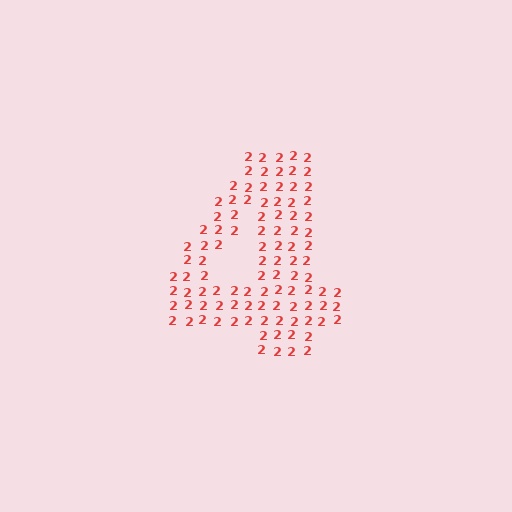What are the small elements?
The small elements are digit 2's.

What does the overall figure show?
The overall figure shows the digit 4.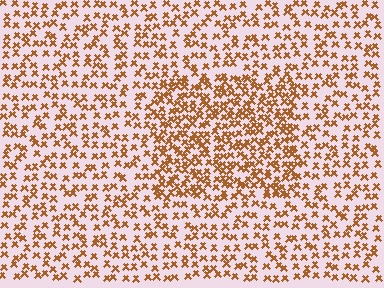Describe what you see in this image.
The image contains small brown elements arranged at two different densities. A rectangle-shaped region is visible where the elements are more densely packed than the surrounding area.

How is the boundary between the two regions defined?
The boundary is defined by a change in element density (approximately 1.8x ratio). All elements are the same color, size, and shape.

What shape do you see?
I see a rectangle.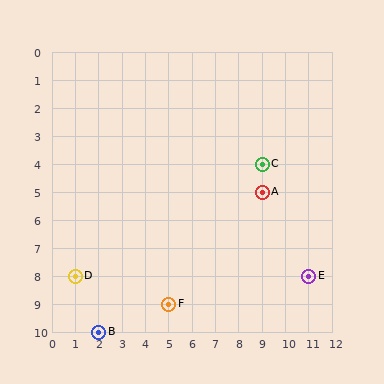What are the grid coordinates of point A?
Point A is at grid coordinates (9, 5).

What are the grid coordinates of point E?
Point E is at grid coordinates (11, 8).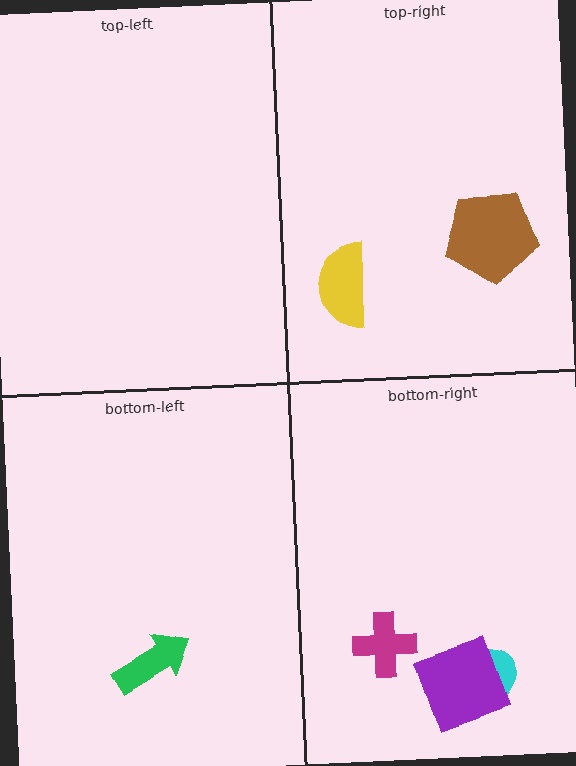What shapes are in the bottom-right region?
The magenta cross, the cyan ellipse, the purple square.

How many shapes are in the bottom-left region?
1.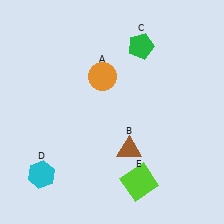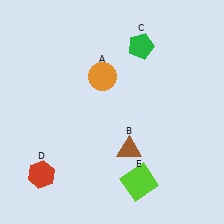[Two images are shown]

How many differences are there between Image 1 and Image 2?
There is 1 difference between the two images.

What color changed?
The hexagon (D) changed from cyan in Image 1 to red in Image 2.